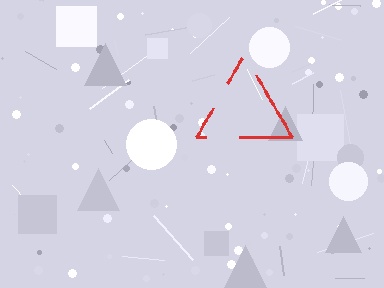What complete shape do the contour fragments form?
The contour fragments form a triangle.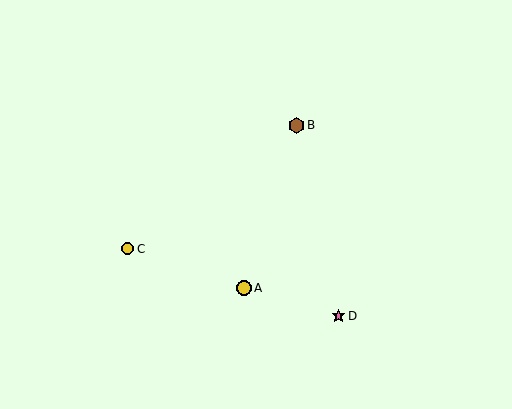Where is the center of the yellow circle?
The center of the yellow circle is at (128, 249).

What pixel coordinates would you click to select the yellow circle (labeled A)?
Click at (244, 288) to select the yellow circle A.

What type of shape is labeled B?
Shape B is a brown hexagon.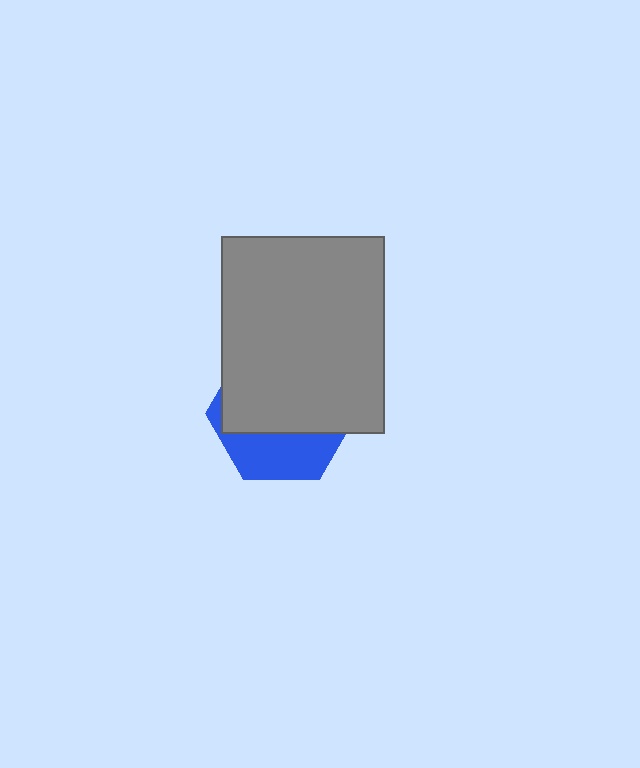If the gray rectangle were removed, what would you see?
You would see the complete blue hexagon.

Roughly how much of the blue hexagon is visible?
A small part of it is visible (roughly 34%).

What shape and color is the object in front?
The object in front is a gray rectangle.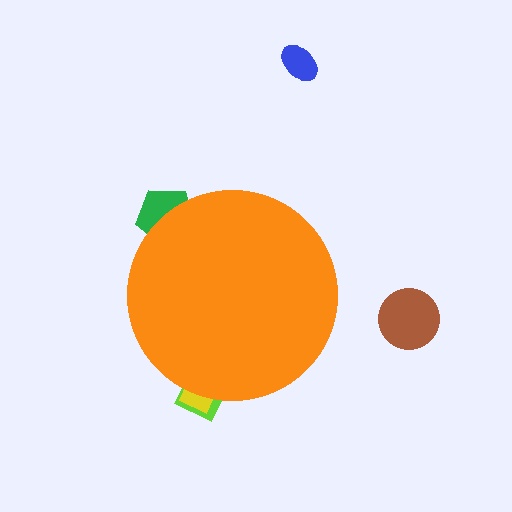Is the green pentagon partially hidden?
Yes, the green pentagon is partially hidden behind the orange circle.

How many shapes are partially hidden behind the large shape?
3 shapes are partially hidden.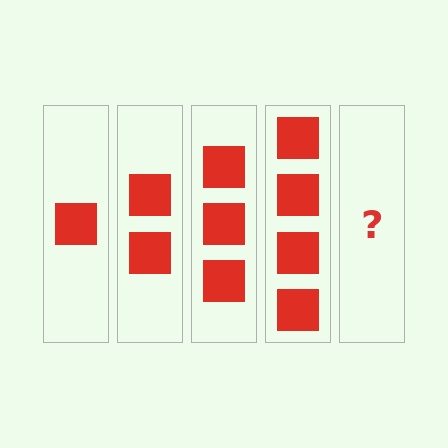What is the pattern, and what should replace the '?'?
The pattern is that each step adds one more square. The '?' should be 5 squares.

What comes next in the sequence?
The next element should be 5 squares.